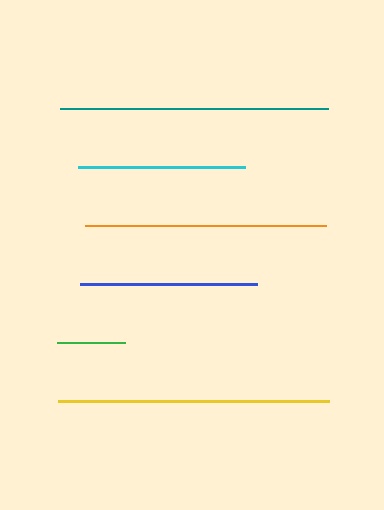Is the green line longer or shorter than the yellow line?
The yellow line is longer than the green line.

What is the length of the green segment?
The green segment is approximately 68 pixels long.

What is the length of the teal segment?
The teal segment is approximately 268 pixels long.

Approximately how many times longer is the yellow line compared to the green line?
The yellow line is approximately 4.0 times the length of the green line.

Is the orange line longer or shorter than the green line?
The orange line is longer than the green line.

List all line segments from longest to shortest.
From longest to shortest: yellow, teal, orange, blue, cyan, green.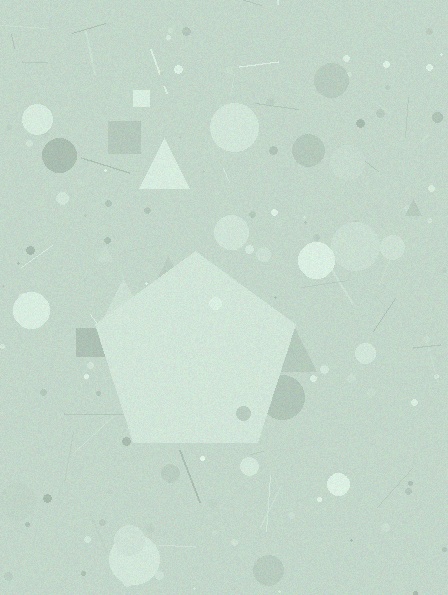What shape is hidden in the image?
A pentagon is hidden in the image.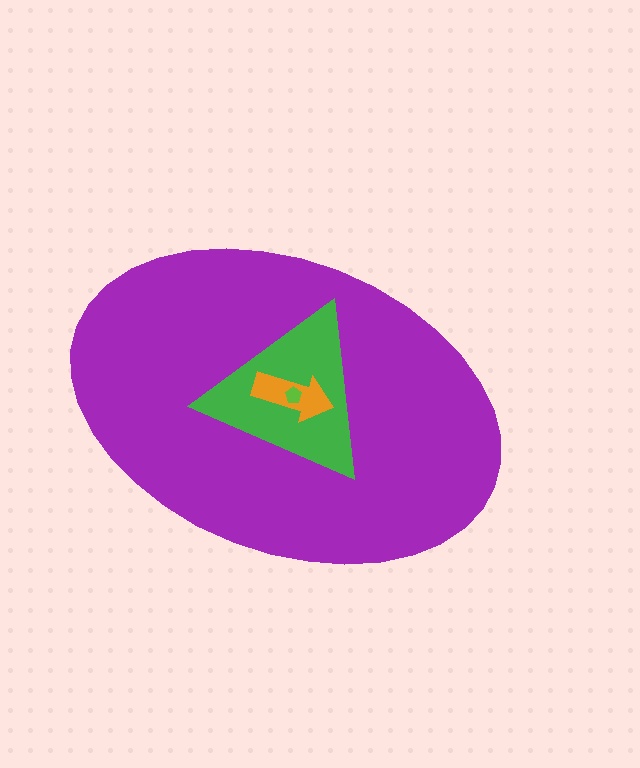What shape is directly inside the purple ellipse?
The green triangle.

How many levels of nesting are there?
4.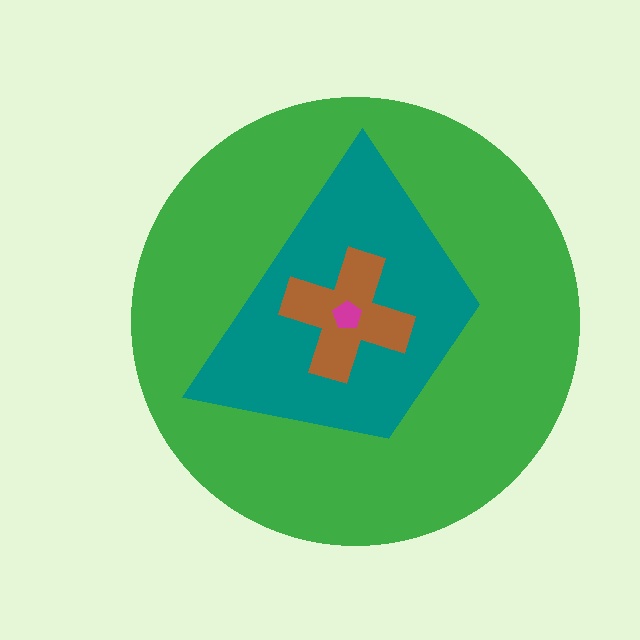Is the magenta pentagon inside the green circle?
Yes.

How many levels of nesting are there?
4.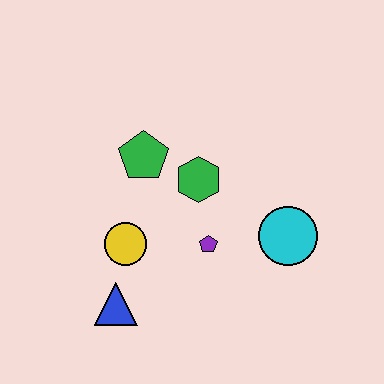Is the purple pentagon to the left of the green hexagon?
No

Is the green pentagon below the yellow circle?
No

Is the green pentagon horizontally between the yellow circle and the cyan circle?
Yes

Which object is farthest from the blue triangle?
The cyan circle is farthest from the blue triangle.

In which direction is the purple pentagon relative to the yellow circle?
The purple pentagon is to the right of the yellow circle.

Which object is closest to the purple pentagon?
The green hexagon is closest to the purple pentagon.